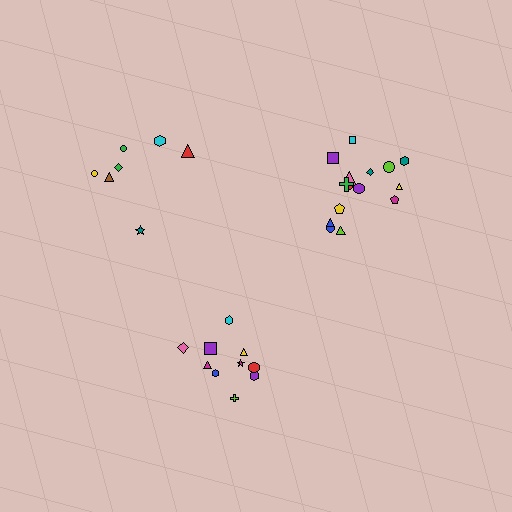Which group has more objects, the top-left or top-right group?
The top-right group.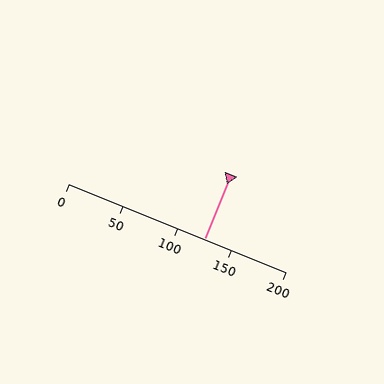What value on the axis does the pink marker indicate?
The marker indicates approximately 125.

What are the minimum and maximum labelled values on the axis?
The axis runs from 0 to 200.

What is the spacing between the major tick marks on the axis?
The major ticks are spaced 50 apart.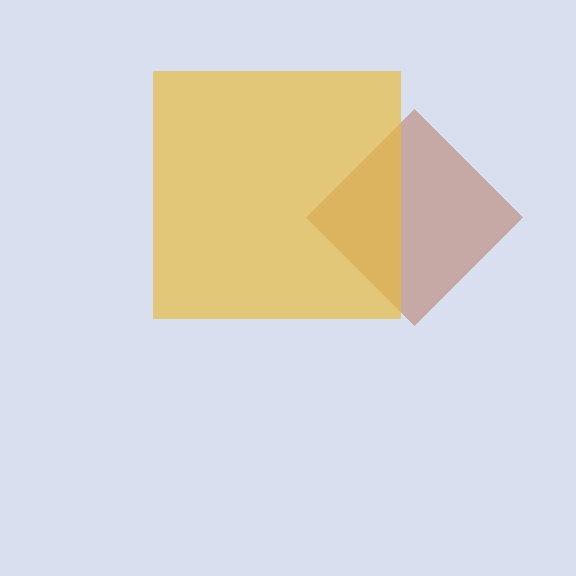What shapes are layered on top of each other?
The layered shapes are: a brown diamond, a yellow square.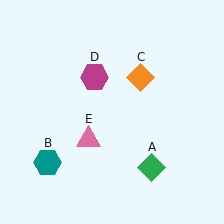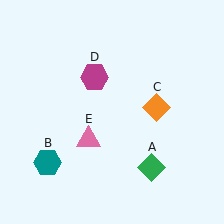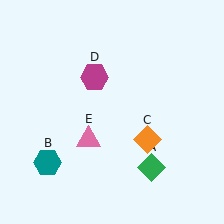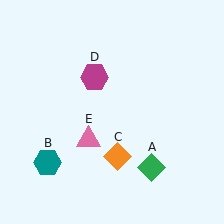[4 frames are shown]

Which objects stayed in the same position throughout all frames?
Green diamond (object A) and teal hexagon (object B) and magenta hexagon (object D) and pink triangle (object E) remained stationary.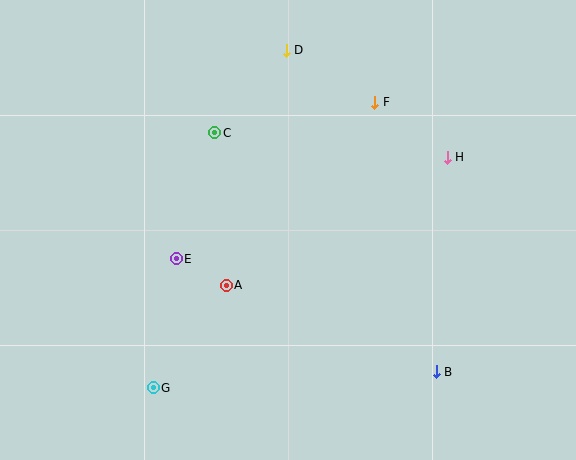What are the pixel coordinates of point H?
Point H is at (447, 157).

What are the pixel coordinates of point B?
Point B is at (436, 372).